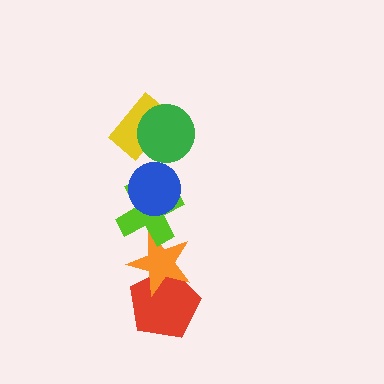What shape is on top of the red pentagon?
The orange star is on top of the red pentagon.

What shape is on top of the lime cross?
The blue circle is on top of the lime cross.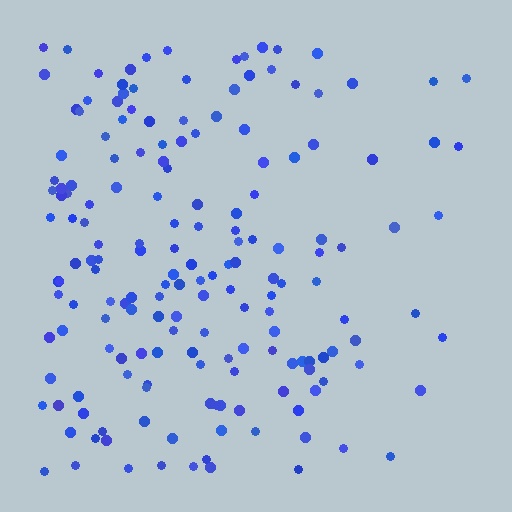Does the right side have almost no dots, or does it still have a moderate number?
Still a moderate number, just noticeably fewer than the left.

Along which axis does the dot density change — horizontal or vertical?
Horizontal.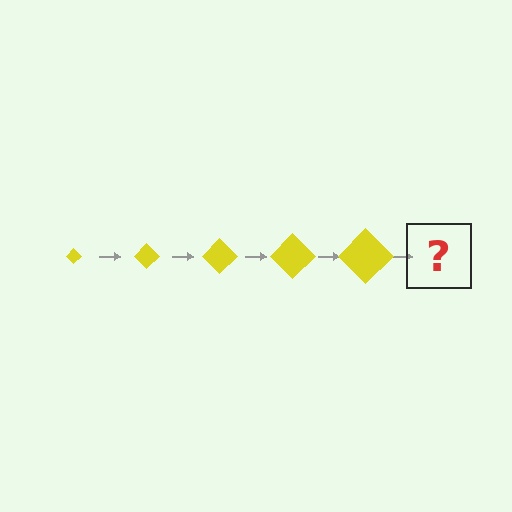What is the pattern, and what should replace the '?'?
The pattern is that the diamond gets progressively larger each step. The '?' should be a yellow diamond, larger than the previous one.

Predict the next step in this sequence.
The next step is a yellow diamond, larger than the previous one.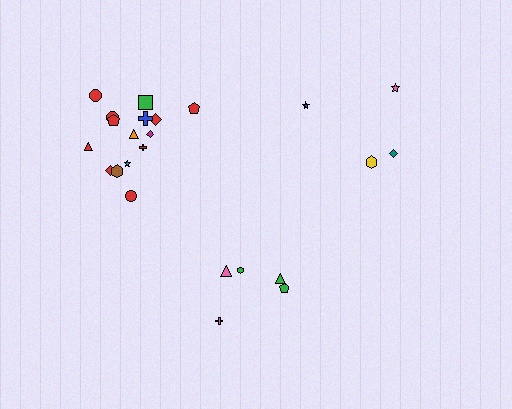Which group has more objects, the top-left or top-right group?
The top-left group.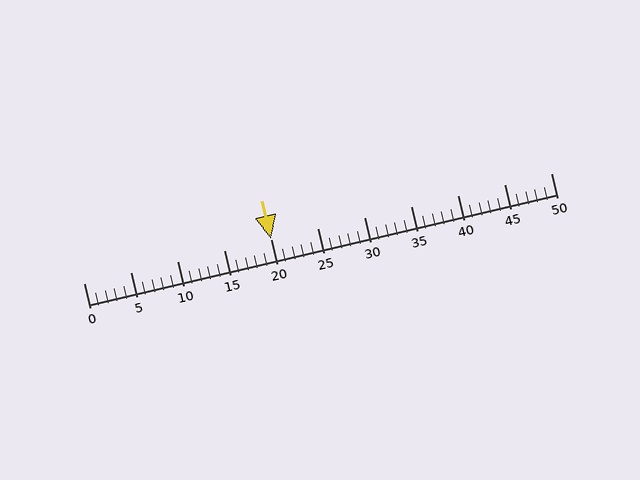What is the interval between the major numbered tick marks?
The major tick marks are spaced 5 units apart.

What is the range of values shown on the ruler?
The ruler shows values from 0 to 50.